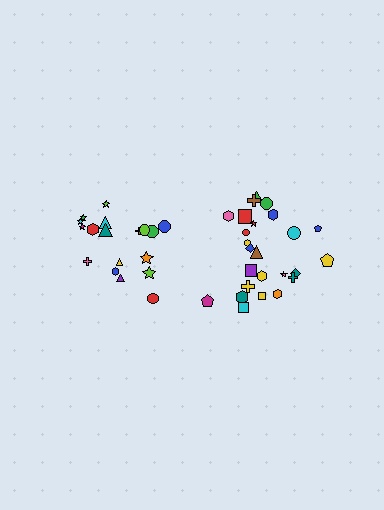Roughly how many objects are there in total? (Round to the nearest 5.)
Roughly 45 objects in total.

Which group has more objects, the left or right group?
The right group.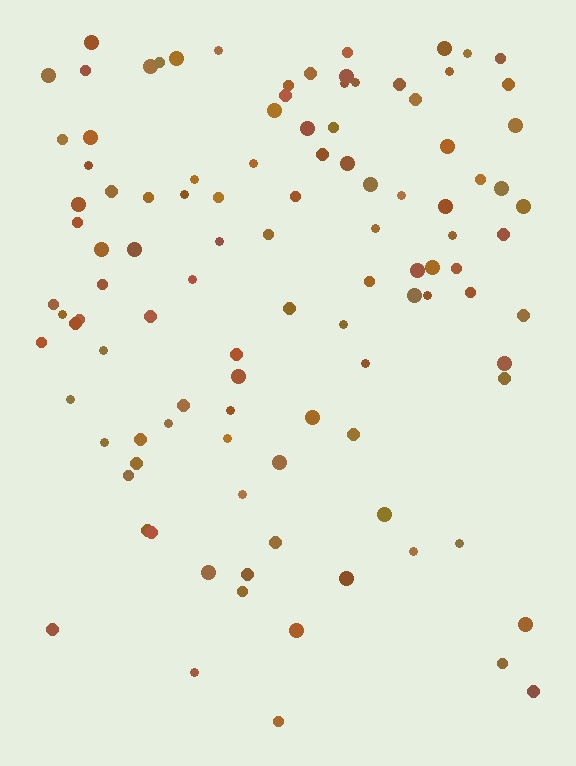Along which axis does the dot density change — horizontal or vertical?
Vertical.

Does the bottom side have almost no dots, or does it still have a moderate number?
Still a moderate number, just noticeably fewer than the top.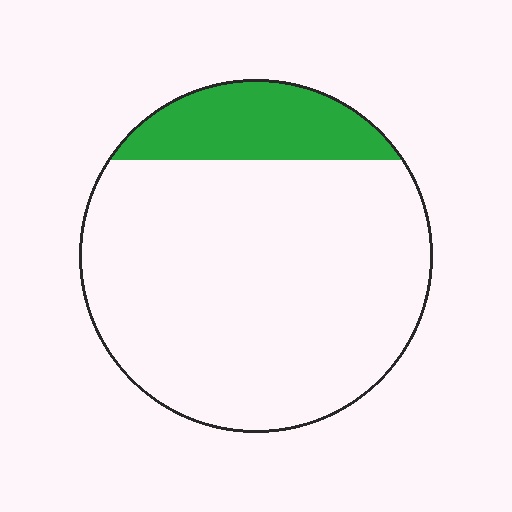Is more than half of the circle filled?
No.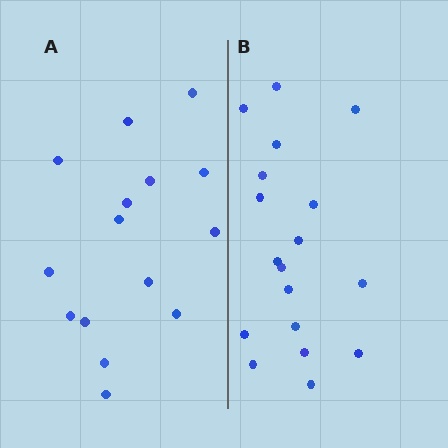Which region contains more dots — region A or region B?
Region B (the right region) has more dots.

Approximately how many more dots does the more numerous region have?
Region B has just a few more — roughly 2 or 3 more dots than region A.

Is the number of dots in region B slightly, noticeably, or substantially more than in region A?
Region B has only slightly more — the two regions are fairly close. The ratio is roughly 1.2 to 1.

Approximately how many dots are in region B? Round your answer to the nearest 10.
About 20 dots. (The exact count is 18, which rounds to 20.)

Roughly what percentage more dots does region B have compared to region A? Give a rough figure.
About 20% more.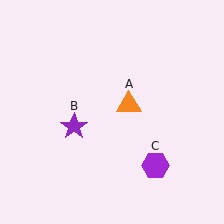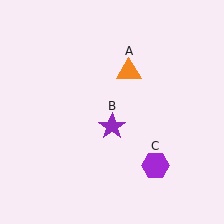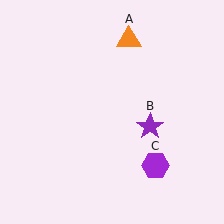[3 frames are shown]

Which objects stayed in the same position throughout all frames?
Purple hexagon (object C) remained stationary.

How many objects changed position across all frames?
2 objects changed position: orange triangle (object A), purple star (object B).